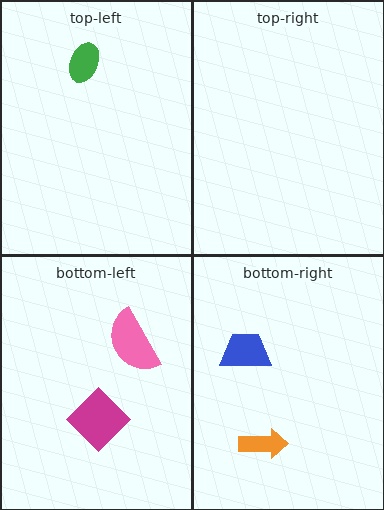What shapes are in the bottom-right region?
The blue trapezoid, the orange arrow.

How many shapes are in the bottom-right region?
2.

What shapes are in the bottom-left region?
The pink semicircle, the magenta diamond.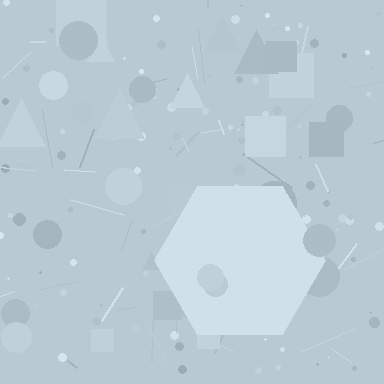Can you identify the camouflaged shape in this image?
The camouflaged shape is a hexagon.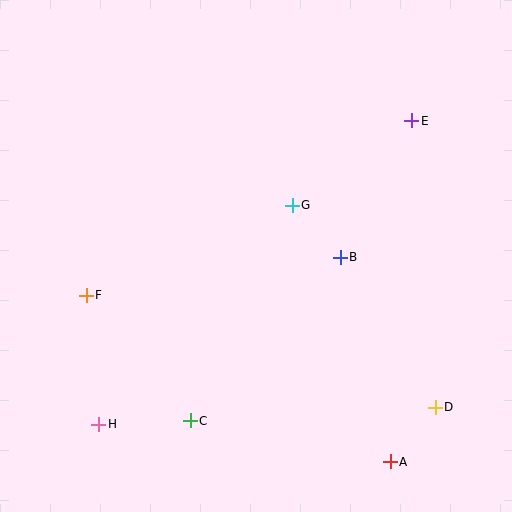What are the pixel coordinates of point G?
Point G is at (292, 205).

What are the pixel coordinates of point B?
Point B is at (340, 257).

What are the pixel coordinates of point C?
Point C is at (190, 421).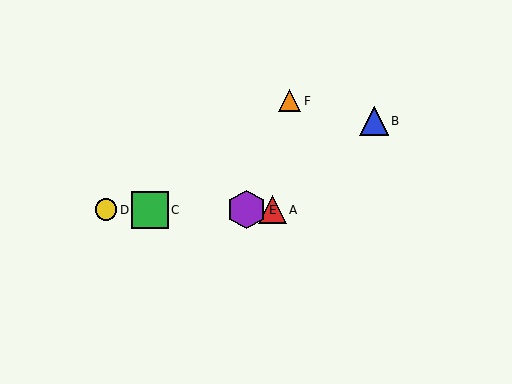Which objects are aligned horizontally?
Objects A, C, D, E are aligned horizontally.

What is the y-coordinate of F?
Object F is at y≈101.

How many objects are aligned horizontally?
4 objects (A, C, D, E) are aligned horizontally.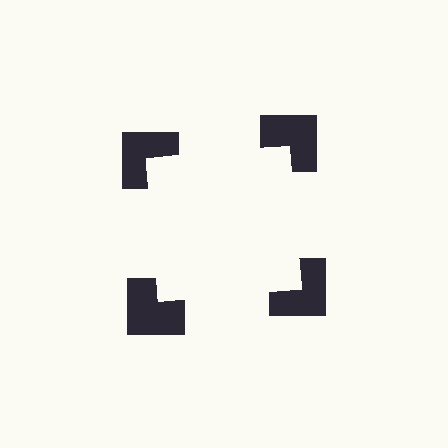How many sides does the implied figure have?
4 sides.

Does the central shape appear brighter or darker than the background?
It typically appears slightly brighter than the background, even though no actual brightness change is drawn.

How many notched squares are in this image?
There are 4 — one at each vertex of the illusory square.